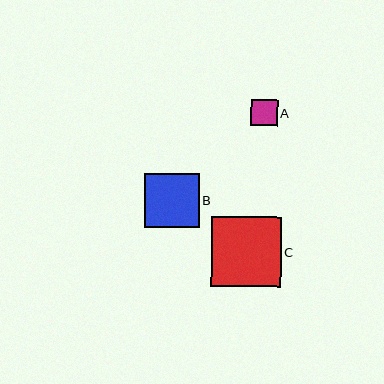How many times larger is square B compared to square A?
Square B is approximately 2.0 times the size of square A.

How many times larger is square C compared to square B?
Square C is approximately 1.3 times the size of square B.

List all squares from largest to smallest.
From largest to smallest: C, B, A.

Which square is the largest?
Square C is the largest with a size of approximately 70 pixels.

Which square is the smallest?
Square A is the smallest with a size of approximately 27 pixels.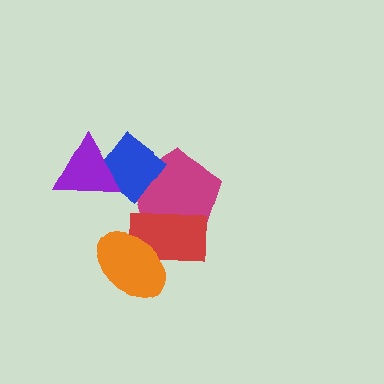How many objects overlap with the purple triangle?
1 object overlaps with the purple triangle.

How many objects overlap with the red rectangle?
2 objects overlap with the red rectangle.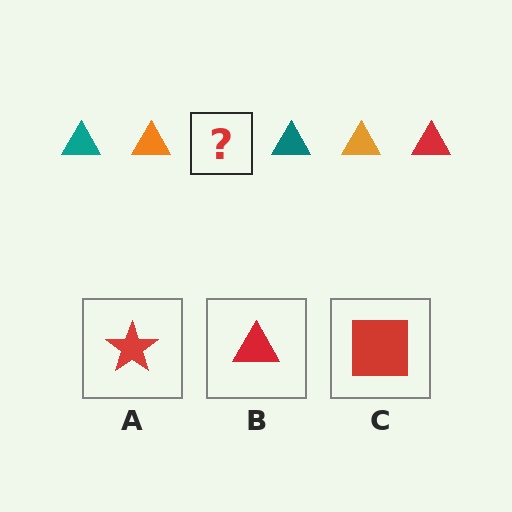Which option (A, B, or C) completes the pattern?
B.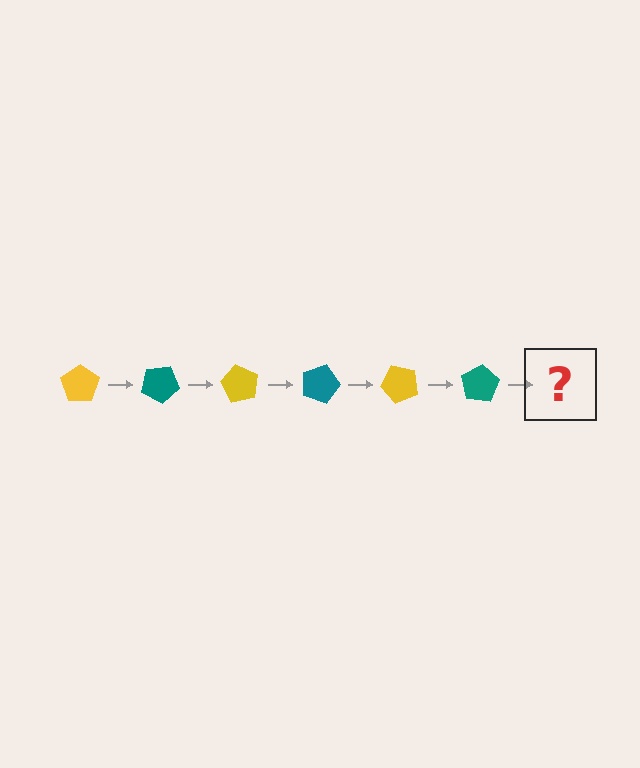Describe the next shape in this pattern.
It should be a yellow pentagon, rotated 180 degrees from the start.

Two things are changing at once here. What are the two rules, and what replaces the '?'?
The two rules are that it rotates 30 degrees each step and the color cycles through yellow and teal. The '?' should be a yellow pentagon, rotated 180 degrees from the start.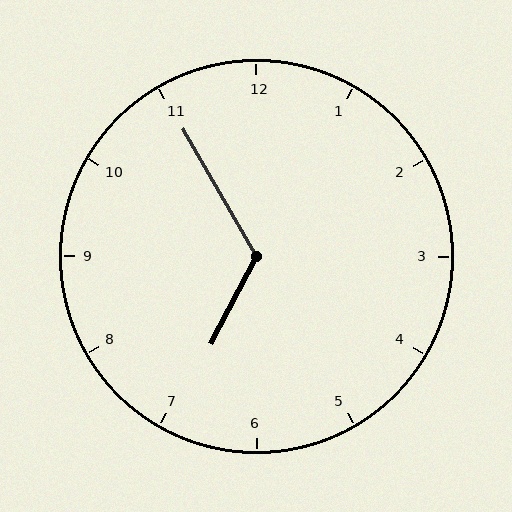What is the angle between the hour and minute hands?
Approximately 122 degrees.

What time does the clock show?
6:55.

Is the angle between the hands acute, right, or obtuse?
It is obtuse.